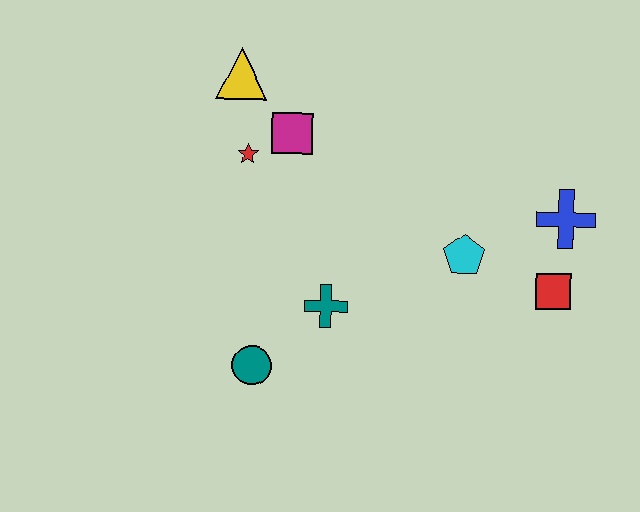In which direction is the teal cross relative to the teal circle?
The teal cross is to the right of the teal circle.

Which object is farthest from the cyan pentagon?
The yellow triangle is farthest from the cyan pentagon.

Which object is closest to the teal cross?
The teal circle is closest to the teal cross.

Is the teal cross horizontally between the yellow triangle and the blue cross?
Yes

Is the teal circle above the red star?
No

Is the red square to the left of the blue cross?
Yes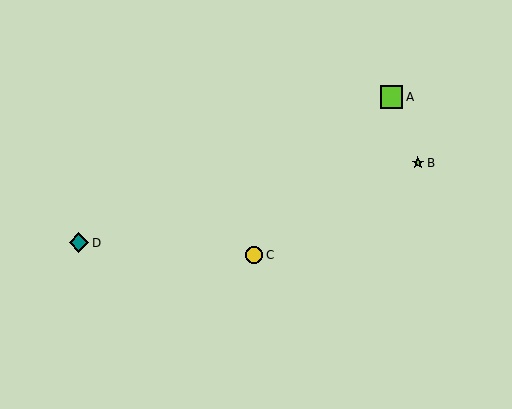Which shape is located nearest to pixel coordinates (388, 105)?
The lime square (labeled A) at (392, 97) is nearest to that location.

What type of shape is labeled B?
Shape B is a lime star.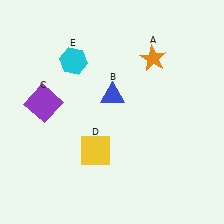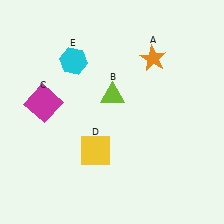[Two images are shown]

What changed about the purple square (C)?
In Image 1, C is purple. In Image 2, it changed to magenta.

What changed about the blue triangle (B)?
In Image 1, B is blue. In Image 2, it changed to lime.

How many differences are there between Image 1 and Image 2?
There are 2 differences between the two images.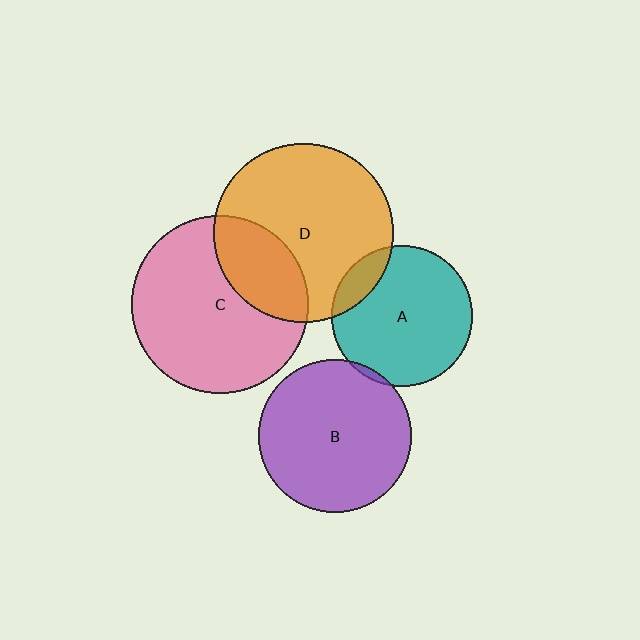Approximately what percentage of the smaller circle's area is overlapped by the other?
Approximately 15%.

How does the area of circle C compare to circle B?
Approximately 1.4 times.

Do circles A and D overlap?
Yes.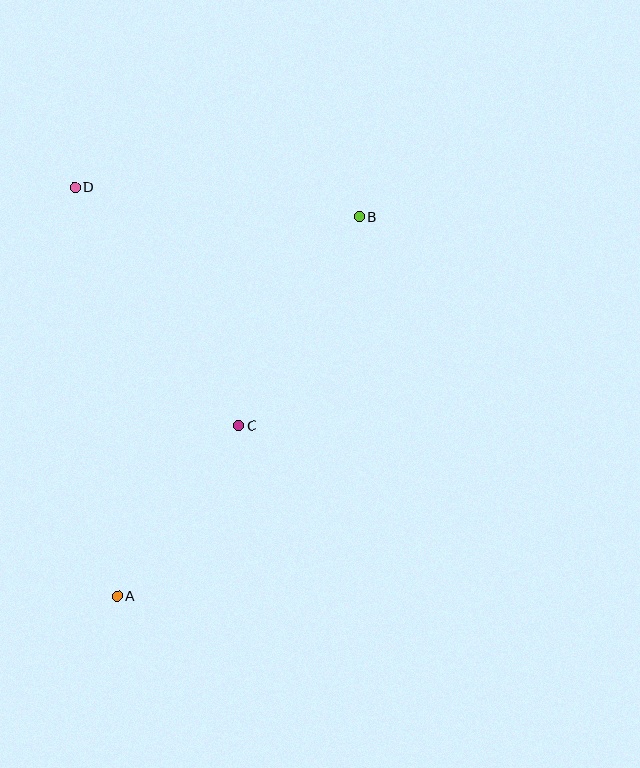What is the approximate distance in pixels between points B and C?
The distance between B and C is approximately 241 pixels.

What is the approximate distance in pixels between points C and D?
The distance between C and D is approximately 289 pixels.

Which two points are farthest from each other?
Points A and B are farthest from each other.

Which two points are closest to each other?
Points A and C are closest to each other.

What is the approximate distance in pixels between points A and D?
The distance between A and D is approximately 411 pixels.